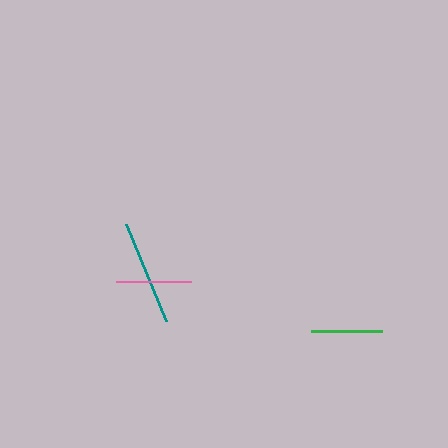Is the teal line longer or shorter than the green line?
The teal line is longer than the green line.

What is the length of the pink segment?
The pink segment is approximately 75 pixels long.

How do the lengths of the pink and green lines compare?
The pink and green lines are approximately the same length.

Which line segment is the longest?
The teal line is the longest at approximately 105 pixels.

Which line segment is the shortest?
The green line is the shortest at approximately 71 pixels.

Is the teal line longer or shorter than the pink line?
The teal line is longer than the pink line.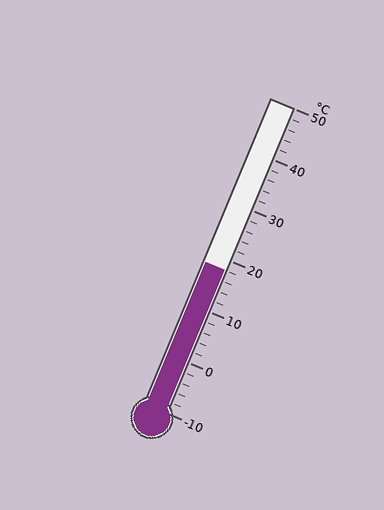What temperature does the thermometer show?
The thermometer shows approximately 18°C.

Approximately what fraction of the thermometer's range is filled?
The thermometer is filled to approximately 45% of its range.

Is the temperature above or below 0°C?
The temperature is above 0°C.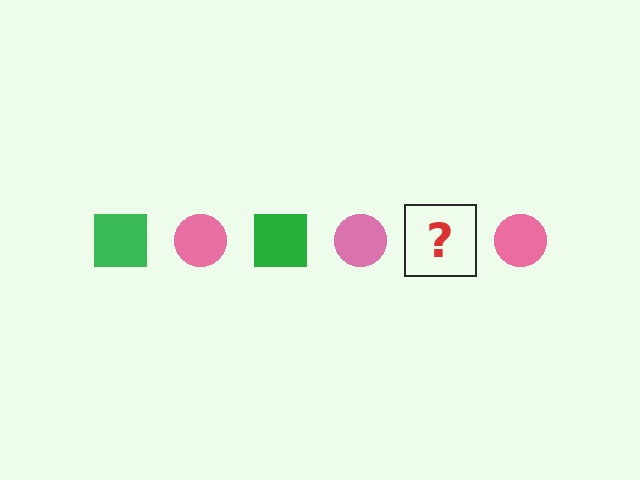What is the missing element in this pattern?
The missing element is a green square.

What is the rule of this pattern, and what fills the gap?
The rule is that the pattern alternates between green square and pink circle. The gap should be filled with a green square.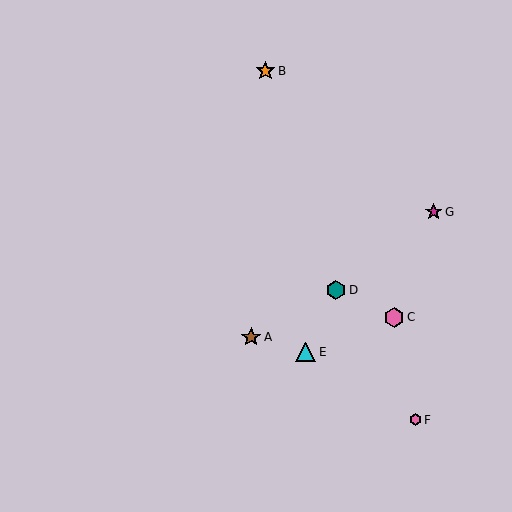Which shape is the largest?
The pink hexagon (labeled C) is the largest.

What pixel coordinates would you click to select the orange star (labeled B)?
Click at (265, 71) to select the orange star B.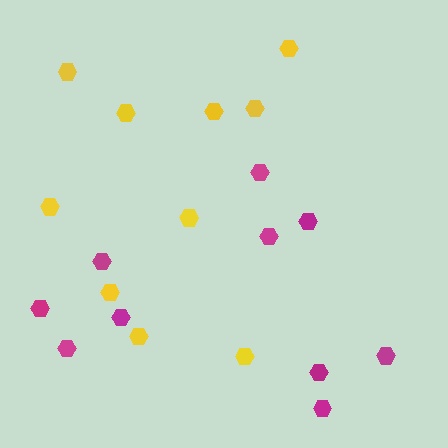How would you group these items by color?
There are 2 groups: one group of magenta hexagons (10) and one group of yellow hexagons (10).